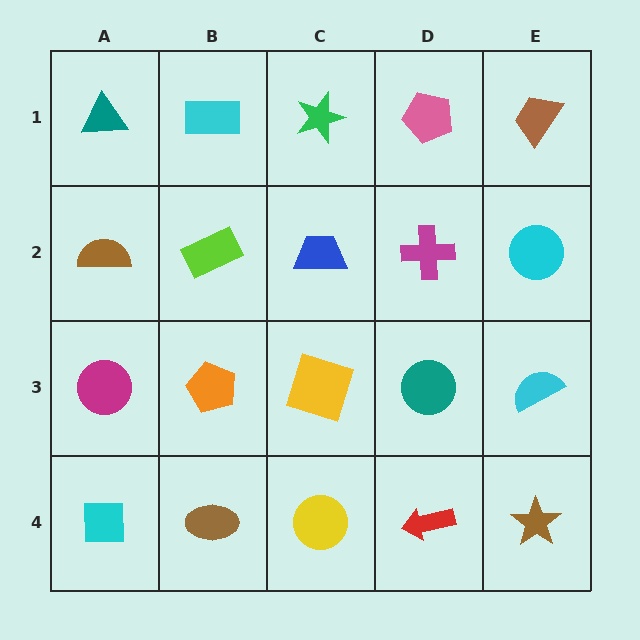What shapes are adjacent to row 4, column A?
A magenta circle (row 3, column A), a brown ellipse (row 4, column B).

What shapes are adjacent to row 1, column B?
A lime rectangle (row 2, column B), a teal triangle (row 1, column A), a green star (row 1, column C).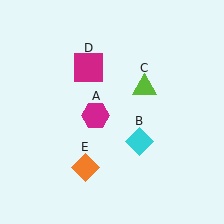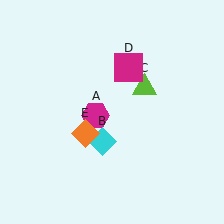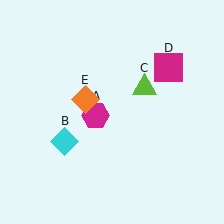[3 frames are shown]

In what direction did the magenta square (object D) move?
The magenta square (object D) moved right.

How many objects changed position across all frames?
3 objects changed position: cyan diamond (object B), magenta square (object D), orange diamond (object E).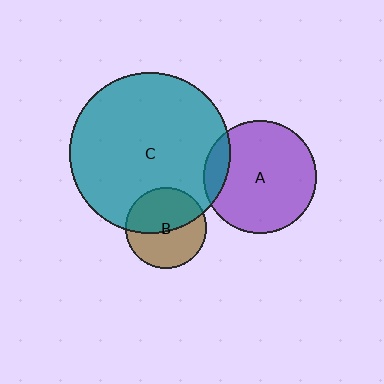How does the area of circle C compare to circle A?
Approximately 2.0 times.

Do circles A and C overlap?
Yes.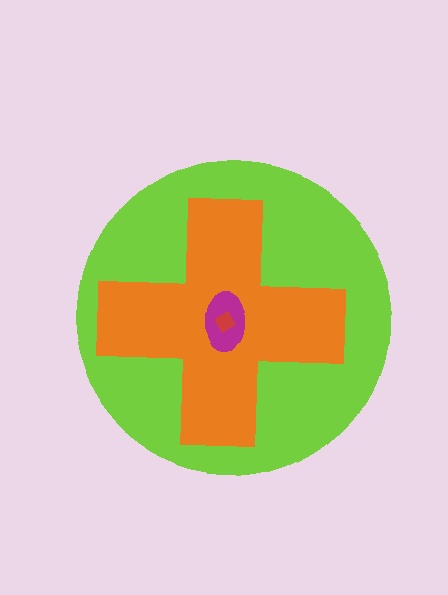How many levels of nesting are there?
4.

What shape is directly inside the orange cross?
The magenta ellipse.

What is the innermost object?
The red diamond.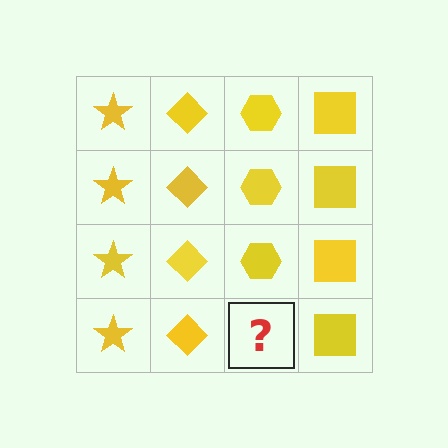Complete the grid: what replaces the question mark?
The question mark should be replaced with a yellow hexagon.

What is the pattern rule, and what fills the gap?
The rule is that each column has a consistent shape. The gap should be filled with a yellow hexagon.